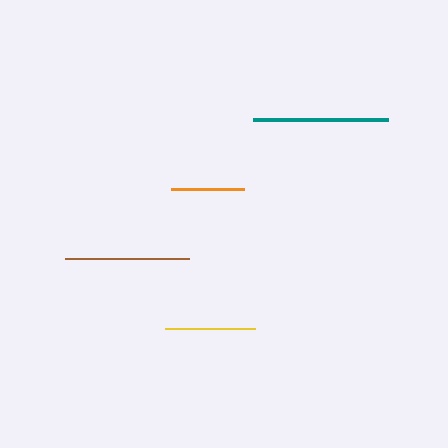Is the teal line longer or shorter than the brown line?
The teal line is longer than the brown line.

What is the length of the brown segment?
The brown segment is approximately 124 pixels long.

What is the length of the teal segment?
The teal segment is approximately 135 pixels long.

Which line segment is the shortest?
The orange line is the shortest at approximately 73 pixels.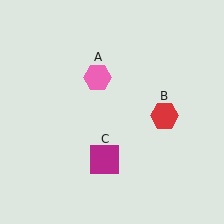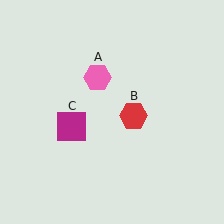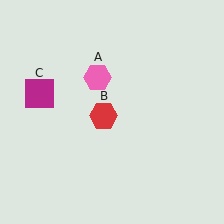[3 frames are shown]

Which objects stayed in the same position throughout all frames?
Pink hexagon (object A) remained stationary.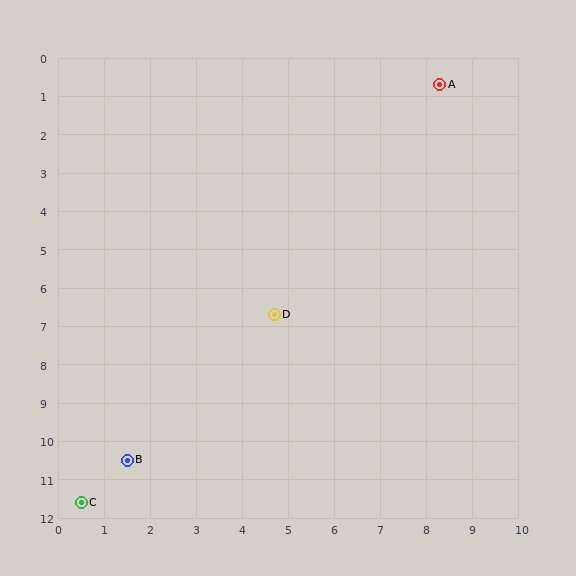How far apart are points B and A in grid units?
Points B and A are about 11.9 grid units apart.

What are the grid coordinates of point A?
Point A is at approximately (8.3, 0.7).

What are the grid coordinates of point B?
Point B is at approximately (1.5, 10.5).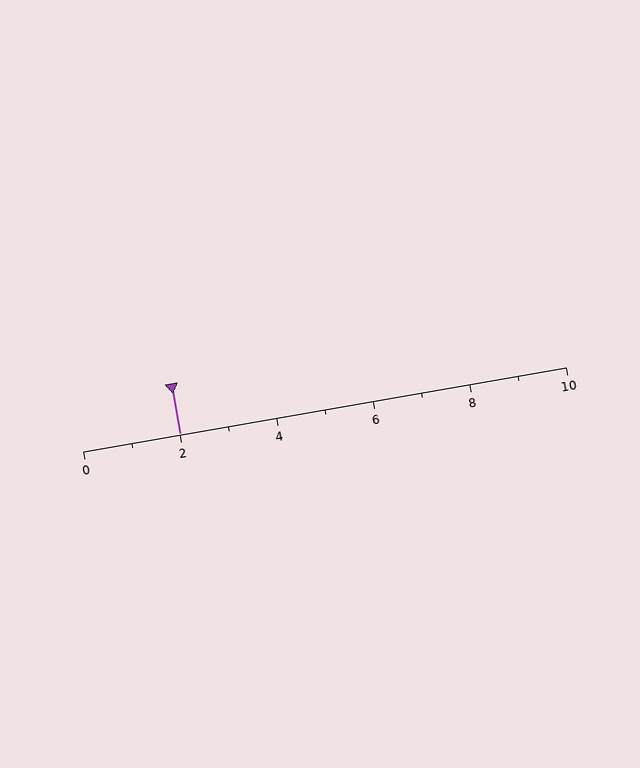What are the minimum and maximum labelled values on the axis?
The axis runs from 0 to 10.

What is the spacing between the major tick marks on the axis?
The major ticks are spaced 2 apart.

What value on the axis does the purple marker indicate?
The marker indicates approximately 2.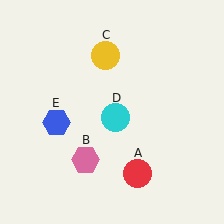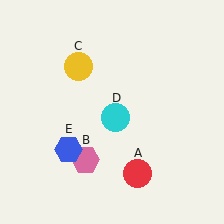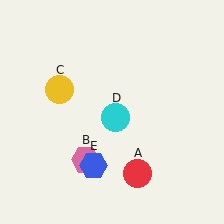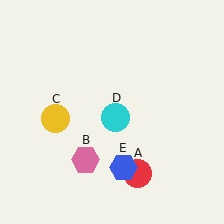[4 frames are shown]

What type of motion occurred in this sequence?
The yellow circle (object C), blue hexagon (object E) rotated counterclockwise around the center of the scene.